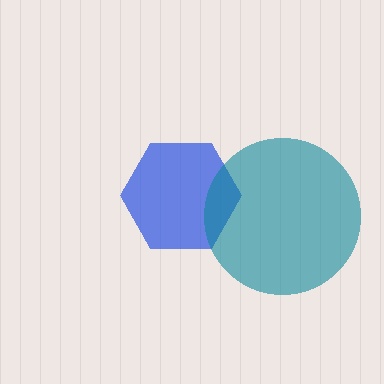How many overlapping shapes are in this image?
There are 2 overlapping shapes in the image.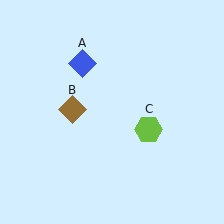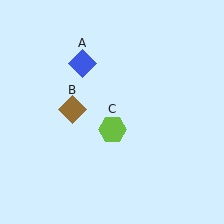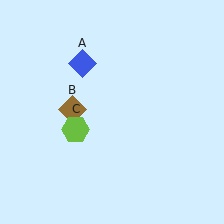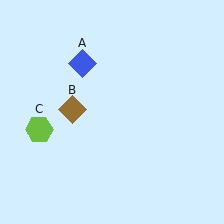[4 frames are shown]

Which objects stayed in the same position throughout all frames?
Blue diamond (object A) and brown diamond (object B) remained stationary.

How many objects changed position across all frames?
1 object changed position: lime hexagon (object C).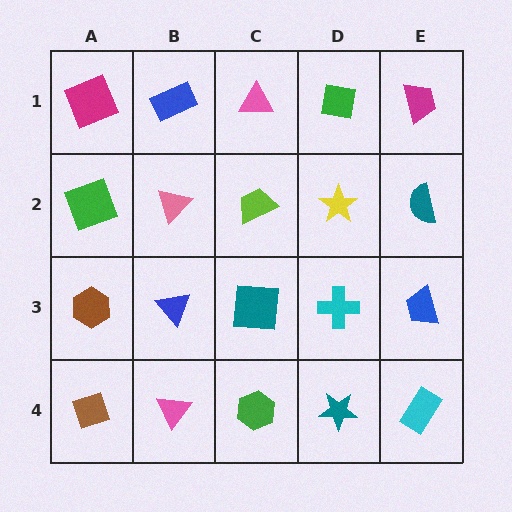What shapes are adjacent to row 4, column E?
A blue trapezoid (row 3, column E), a teal star (row 4, column D).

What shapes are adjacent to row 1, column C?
A lime trapezoid (row 2, column C), a blue rectangle (row 1, column B), a green square (row 1, column D).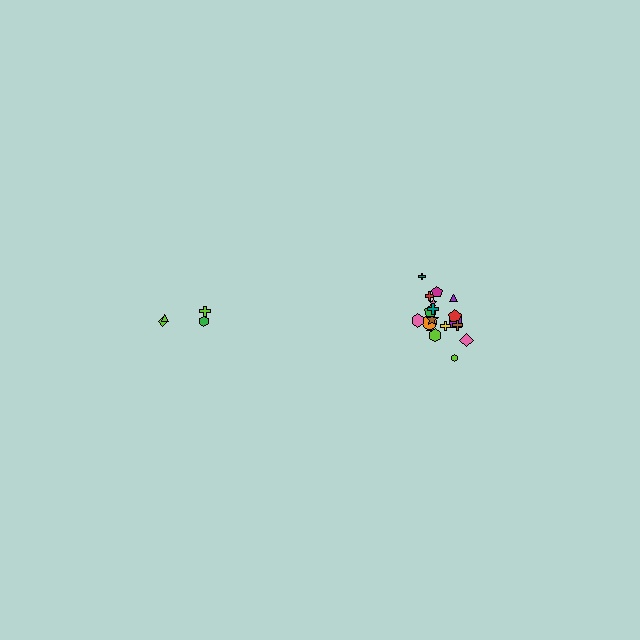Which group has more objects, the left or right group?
The right group.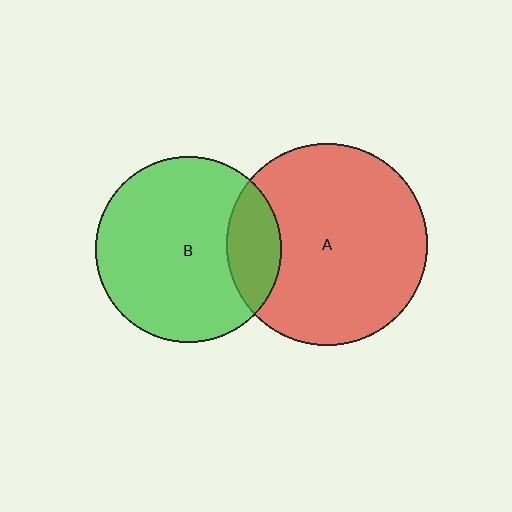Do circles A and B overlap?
Yes.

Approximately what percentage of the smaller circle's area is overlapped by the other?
Approximately 20%.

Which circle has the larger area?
Circle A (red).